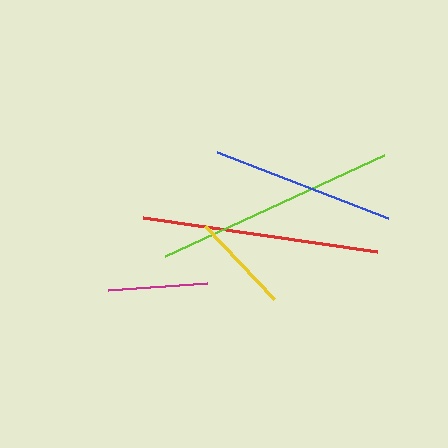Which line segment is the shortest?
The magenta line is the shortest at approximately 99 pixels.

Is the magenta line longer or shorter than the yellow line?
The yellow line is longer than the magenta line.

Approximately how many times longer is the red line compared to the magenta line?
The red line is approximately 2.4 times the length of the magenta line.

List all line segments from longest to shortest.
From longest to shortest: lime, red, blue, yellow, magenta.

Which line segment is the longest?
The lime line is the longest at approximately 241 pixels.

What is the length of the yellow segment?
The yellow segment is approximately 100 pixels long.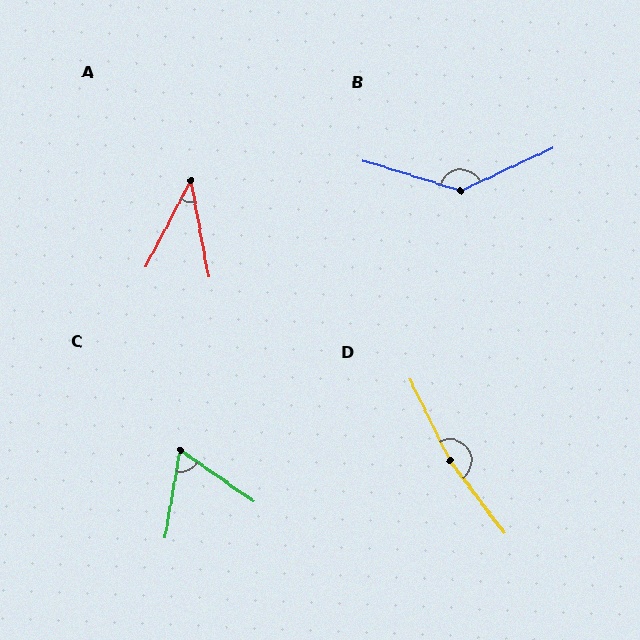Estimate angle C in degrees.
Approximately 65 degrees.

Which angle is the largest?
D, at approximately 169 degrees.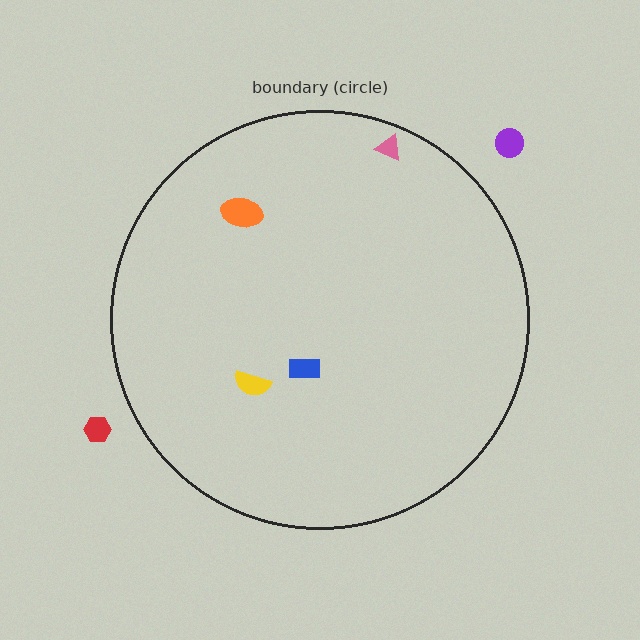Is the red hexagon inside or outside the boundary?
Outside.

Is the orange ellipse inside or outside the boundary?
Inside.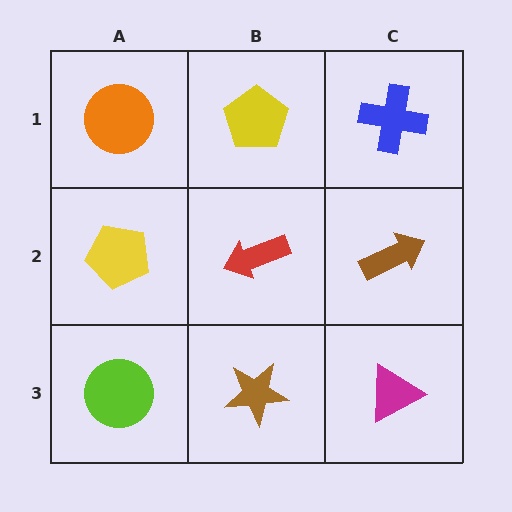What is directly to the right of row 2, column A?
A red arrow.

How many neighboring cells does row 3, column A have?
2.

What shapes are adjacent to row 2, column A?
An orange circle (row 1, column A), a lime circle (row 3, column A), a red arrow (row 2, column B).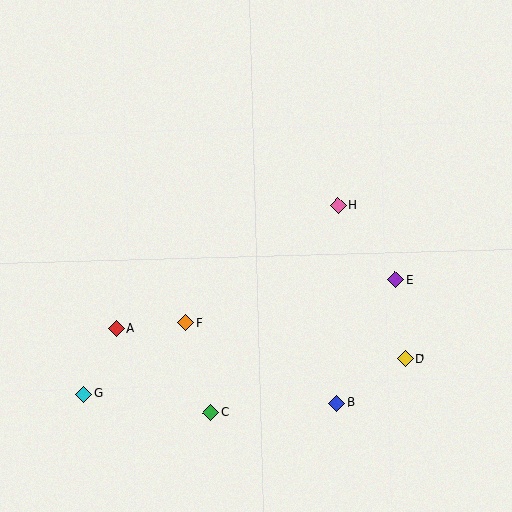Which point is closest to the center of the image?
Point H at (338, 206) is closest to the center.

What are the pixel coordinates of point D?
Point D is at (405, 359).